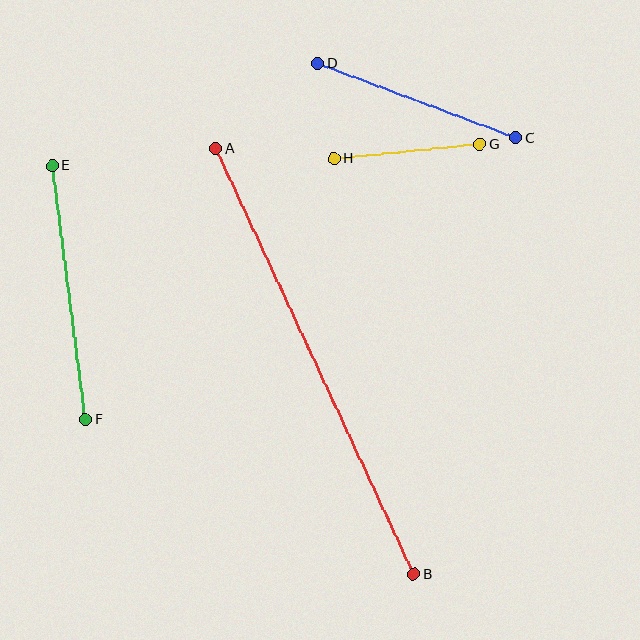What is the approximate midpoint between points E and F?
The midpoint is at approximately (69, 293) pixels.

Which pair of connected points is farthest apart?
Points A and B are farthest apart.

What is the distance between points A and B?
The distance is approximately 469 pixels.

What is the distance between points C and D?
The distance is approximately 212 pixels.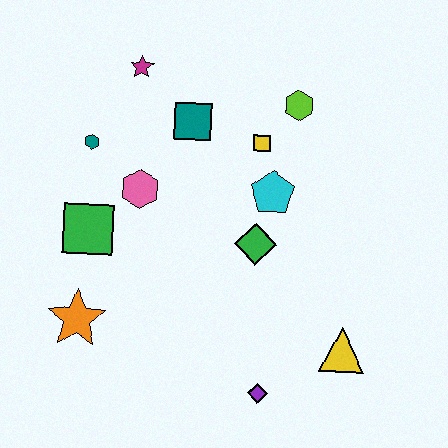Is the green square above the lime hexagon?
No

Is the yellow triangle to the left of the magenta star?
No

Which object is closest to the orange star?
The green square is closest to the orange star.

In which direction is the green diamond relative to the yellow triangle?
The green diamond is above the yellow triangle.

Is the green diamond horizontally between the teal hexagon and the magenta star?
No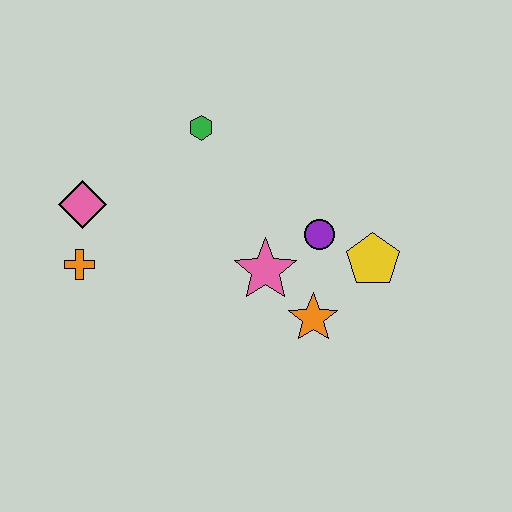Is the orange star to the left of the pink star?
No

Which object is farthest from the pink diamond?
The yellow pentagon is farthest from the pink diamond.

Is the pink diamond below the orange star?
No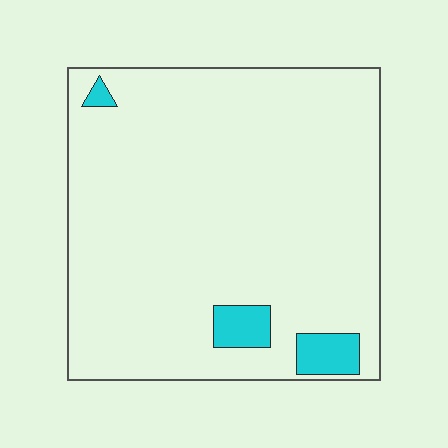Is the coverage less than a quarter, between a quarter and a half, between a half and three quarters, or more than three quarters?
Less than a quarter.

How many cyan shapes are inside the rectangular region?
3.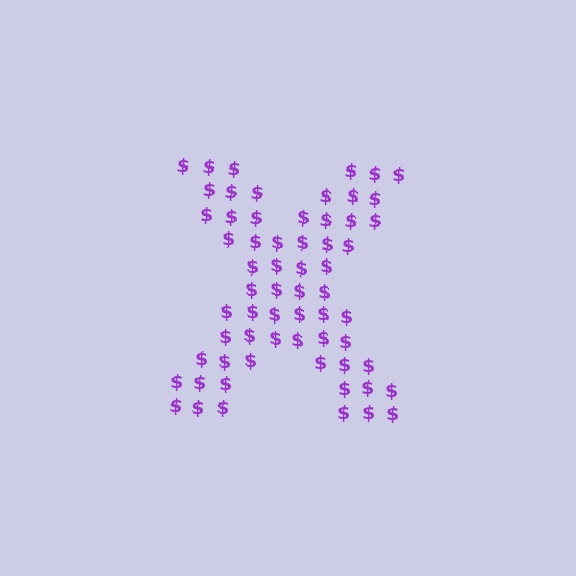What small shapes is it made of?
It is made of small dollar signs.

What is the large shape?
The large shape is the letter X.